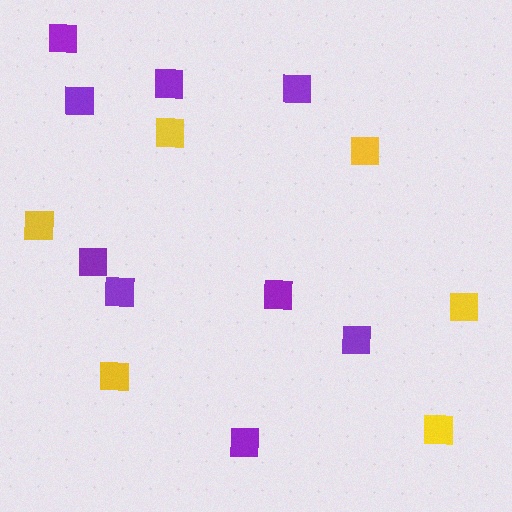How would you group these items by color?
There are 2 groups: one group of yellow squares (6) and one group of purple squares (9).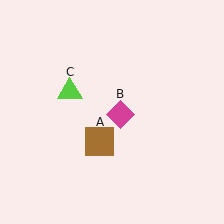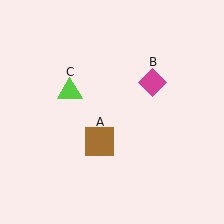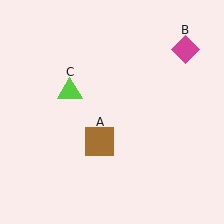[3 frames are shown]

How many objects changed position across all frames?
1 object changed position: magenta diamond (object B).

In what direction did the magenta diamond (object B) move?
The magenta diamond (object B) moved up and to the right.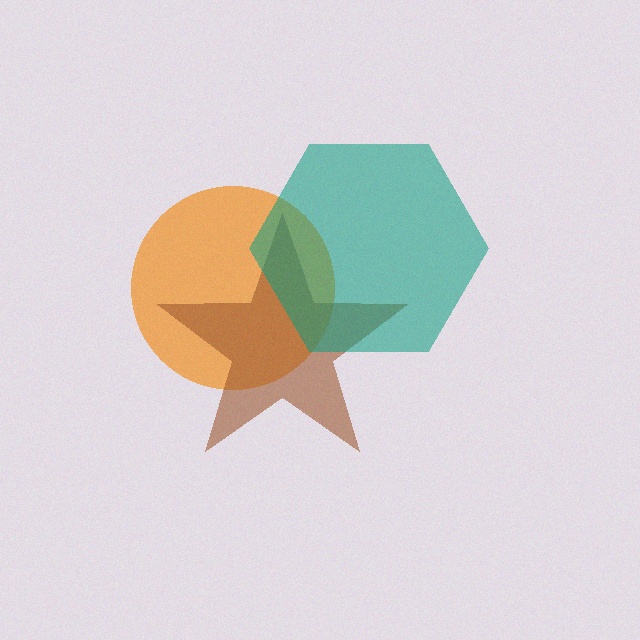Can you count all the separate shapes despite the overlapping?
Yes, there are 3 separate shapes.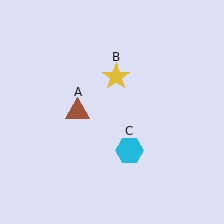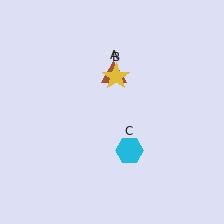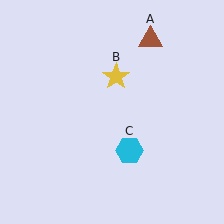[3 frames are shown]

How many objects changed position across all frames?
1 object changed position: brown triangle (object A).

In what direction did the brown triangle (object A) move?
The brown triangle (object A) moved up and to the right.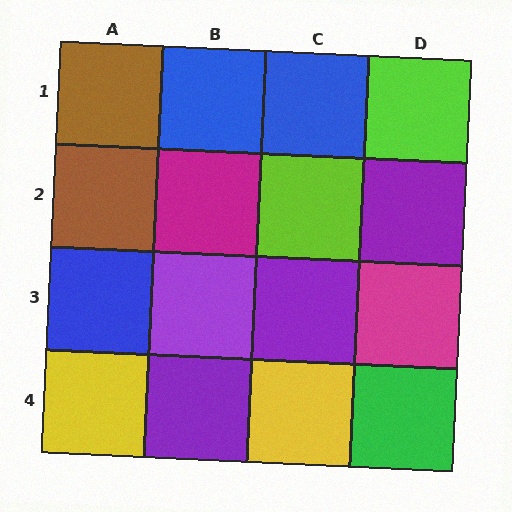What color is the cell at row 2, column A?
Brown.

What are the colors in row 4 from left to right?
Yellow, purple, yellow, green.